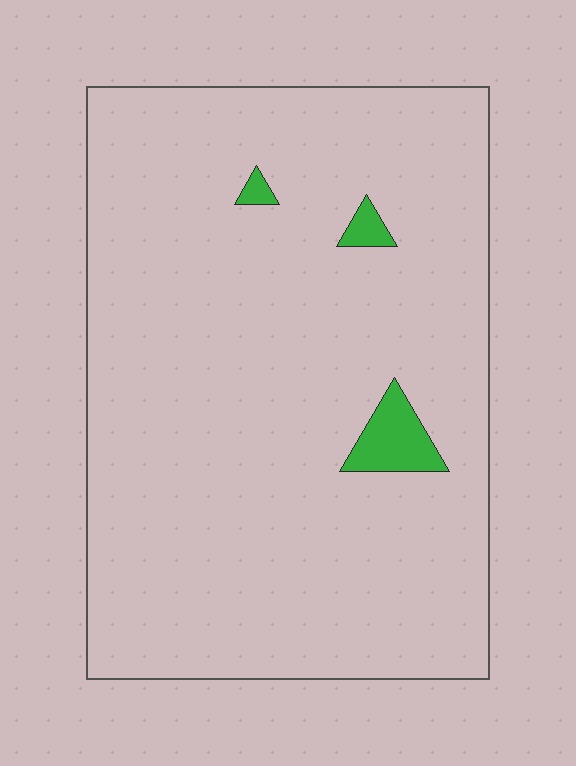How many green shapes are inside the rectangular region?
3.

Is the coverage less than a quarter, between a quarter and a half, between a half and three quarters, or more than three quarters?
Less than a quarter.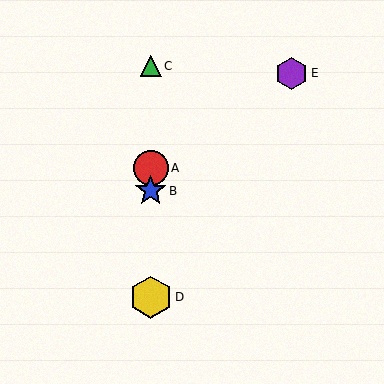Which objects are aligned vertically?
Objects A, B, C, D are aligned vertically.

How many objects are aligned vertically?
4 objects (A, B, C, D) are aligned vertically.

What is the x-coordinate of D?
Object D is at x≈151.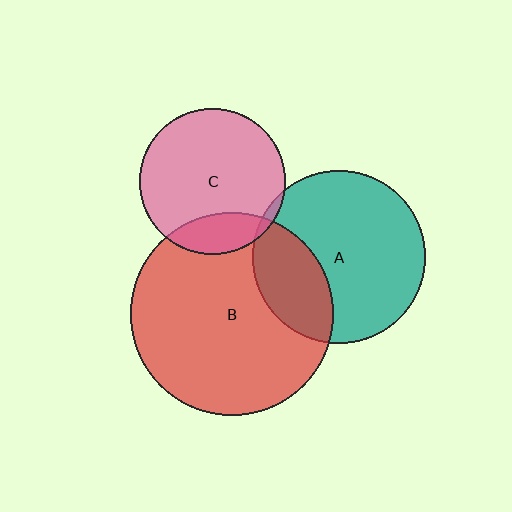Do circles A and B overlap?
Yes.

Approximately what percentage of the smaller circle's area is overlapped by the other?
Approximately 30%.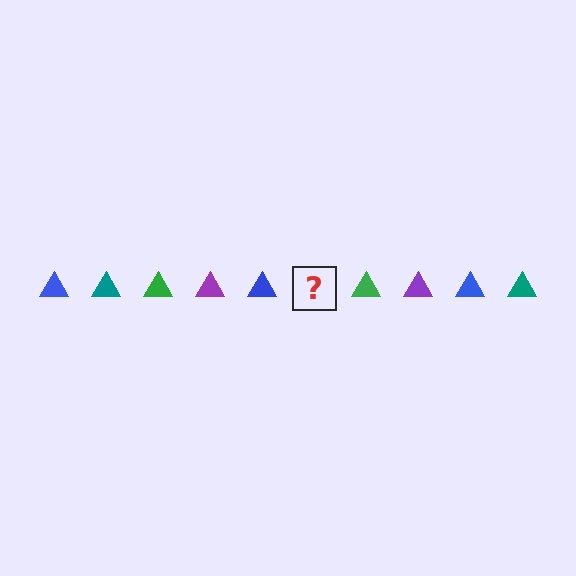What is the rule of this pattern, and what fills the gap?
The rule is that the pattern cycles through blue, teal, green, purple triangles. The gap should be filled with a teal triangle.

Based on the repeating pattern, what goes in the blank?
The blank should be a teal triangle.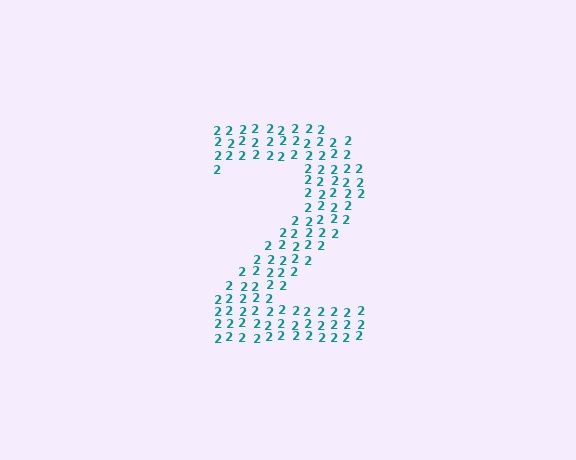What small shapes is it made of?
It is made of small digit 2's.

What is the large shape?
The large shape is the digit 2.